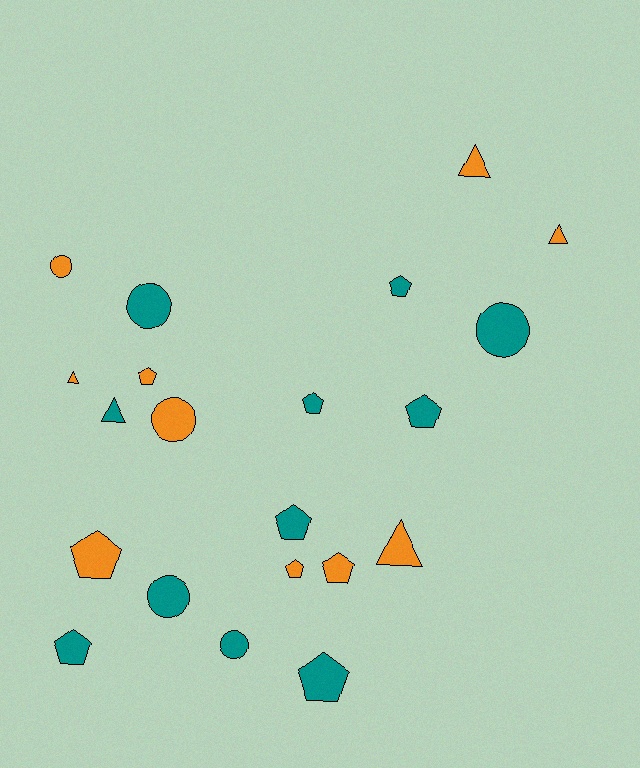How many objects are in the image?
There are 21 objects.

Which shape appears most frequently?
Pentagon, with 10 objects.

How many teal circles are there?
There are 4 teal circles.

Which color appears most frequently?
Teal, with 11 objects.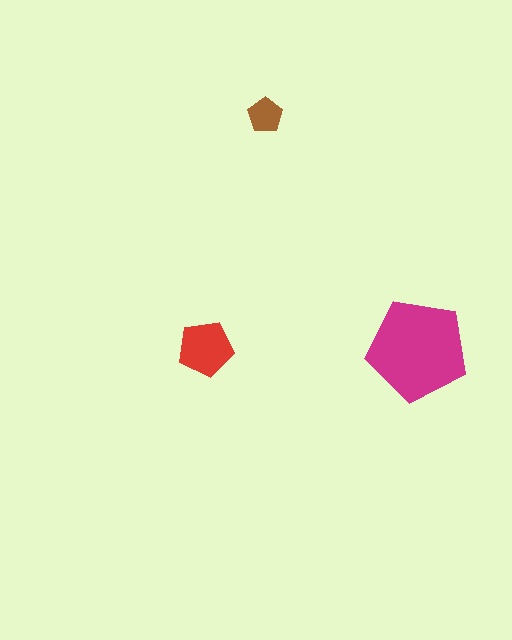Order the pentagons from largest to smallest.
the magenta one, the red one, the brown one.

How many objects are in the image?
There are 3 objects in the image.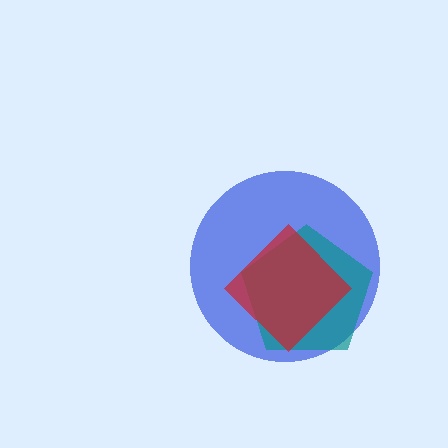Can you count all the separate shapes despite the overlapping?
Yes, there are 3 separate shapes.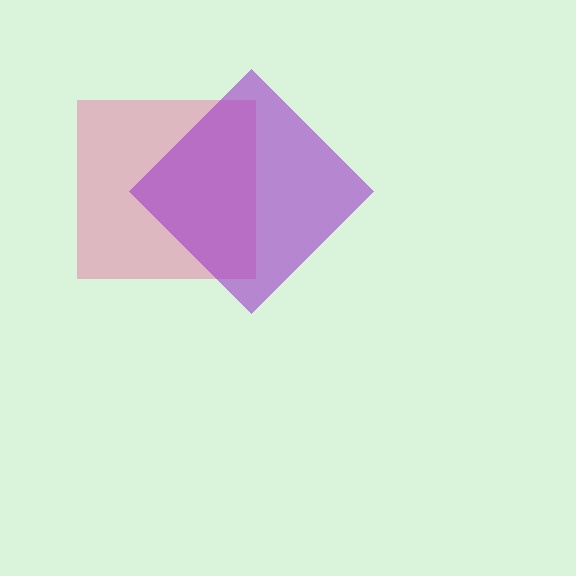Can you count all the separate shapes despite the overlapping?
Yes, there are 2 separate shapes.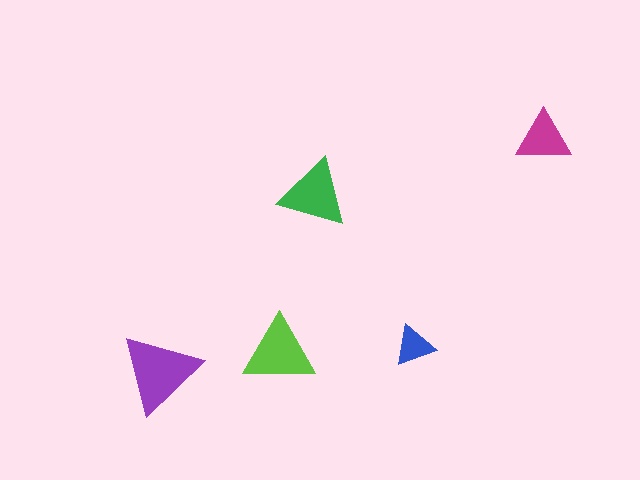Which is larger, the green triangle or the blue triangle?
The green one.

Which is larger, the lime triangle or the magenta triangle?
The lime one.